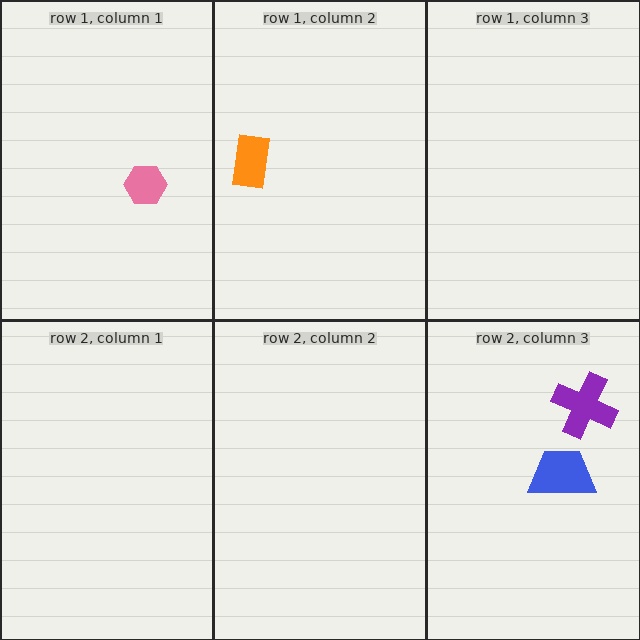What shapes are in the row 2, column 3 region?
The blue trapezoid, the purple cross.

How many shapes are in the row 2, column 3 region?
2.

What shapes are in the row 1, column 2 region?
The orange rectangle.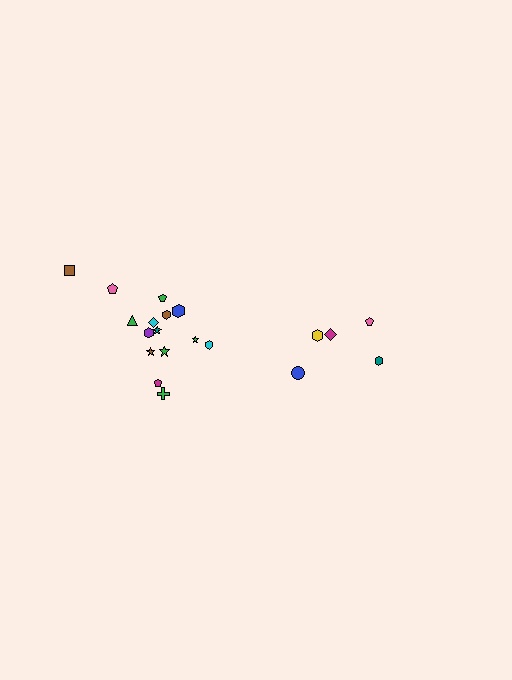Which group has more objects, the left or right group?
The left group.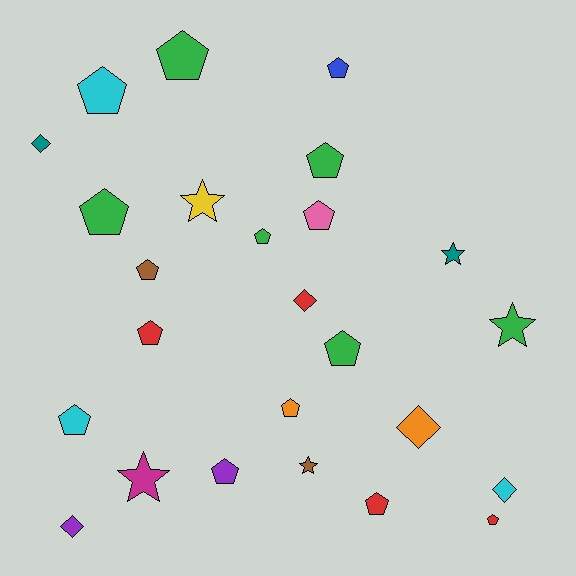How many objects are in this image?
There are 25 objects.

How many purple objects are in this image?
There are 2 purple objects.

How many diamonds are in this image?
There are 5 diamonds.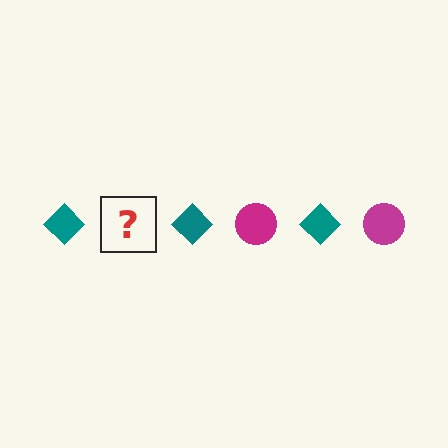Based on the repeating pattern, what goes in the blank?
The blank should be a magenta circle.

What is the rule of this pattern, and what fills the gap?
The rule is that the pattern alternates between teal diamond and magenta circle. The gap should be filled with a magenta circle.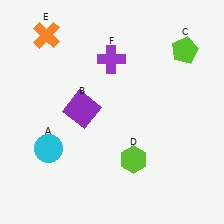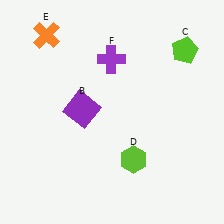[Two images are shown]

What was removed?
The cyan circle (A) was removed in Image 2.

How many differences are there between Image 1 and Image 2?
There is 1 difference between the two images.